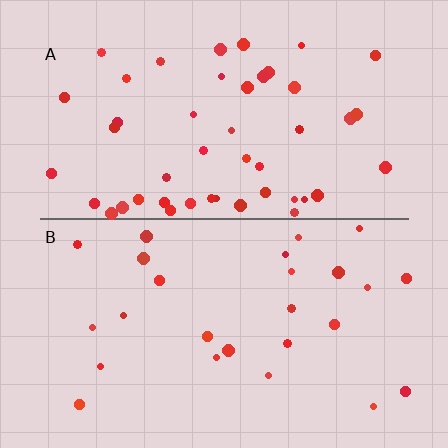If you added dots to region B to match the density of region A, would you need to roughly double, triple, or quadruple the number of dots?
Approximately double.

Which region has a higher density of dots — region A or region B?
A (the top).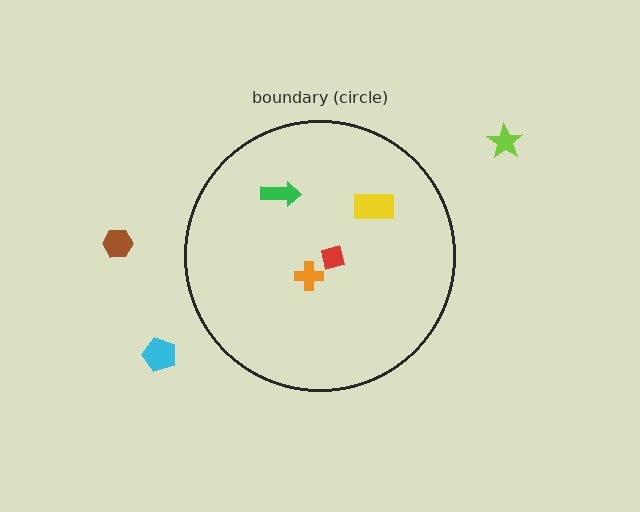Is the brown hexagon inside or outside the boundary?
Outside.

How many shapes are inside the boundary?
4 inside, 3 outside.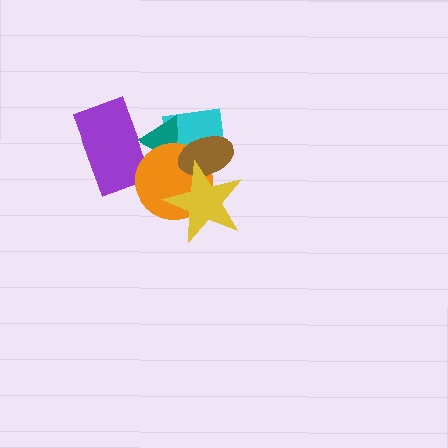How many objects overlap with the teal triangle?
4 objects overlap with the teal triangle.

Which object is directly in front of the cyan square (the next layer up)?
The teal triangle is directly in front of the cyan square.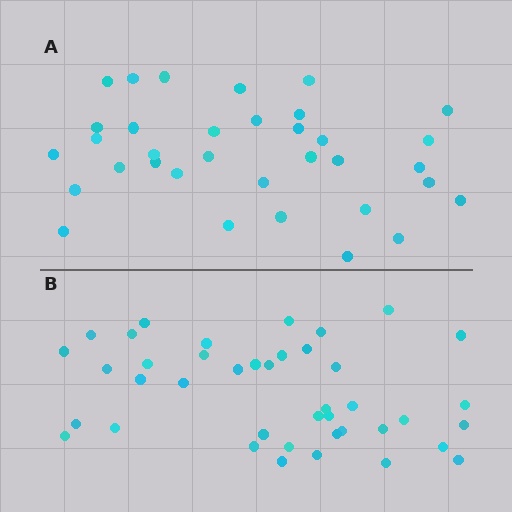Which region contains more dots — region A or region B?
Region B (the bottom region) has more dots.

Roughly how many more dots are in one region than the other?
Region B has roughly 8 or so more dots than region A.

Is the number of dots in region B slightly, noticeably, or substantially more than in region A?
Region B has only slightly more — the two regions are fairly close. The ratio is roughly 1.2 to 1.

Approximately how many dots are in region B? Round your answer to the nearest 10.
About 40 dots. (The exact count is 41, which rounds to 40.)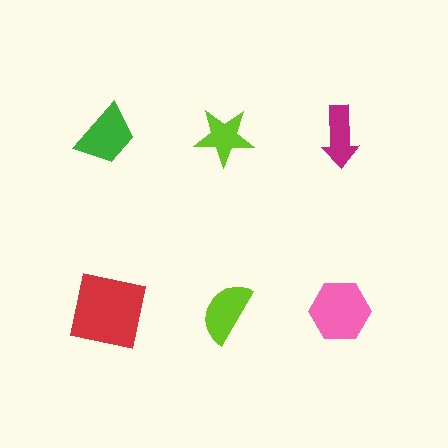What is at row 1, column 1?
A green trapezoid.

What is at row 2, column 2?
A lime semicircle.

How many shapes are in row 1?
3 shapes.